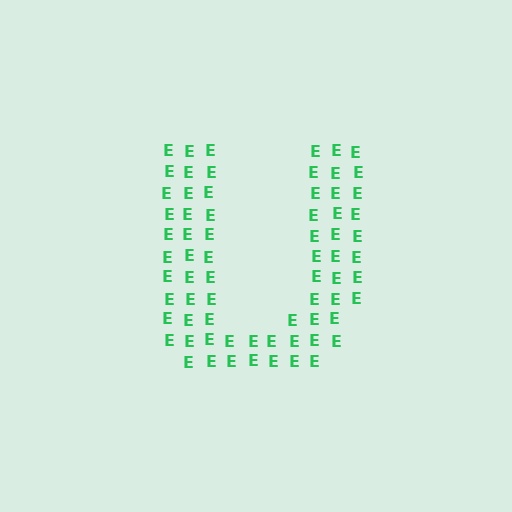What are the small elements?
The small elements are letter E's.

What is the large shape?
The large shape is the letter U.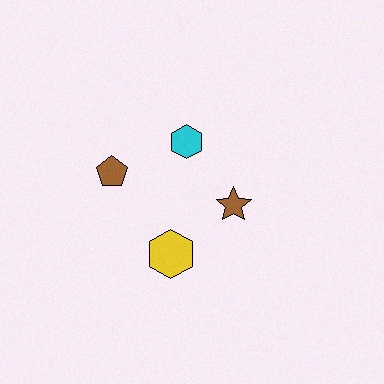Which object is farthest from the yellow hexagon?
The cyan hexagon is farthest from the yellow hexagon.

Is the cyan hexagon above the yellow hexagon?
Yes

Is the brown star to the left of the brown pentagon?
No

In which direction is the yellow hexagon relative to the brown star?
The yellow hexagon is to the left of the brown star.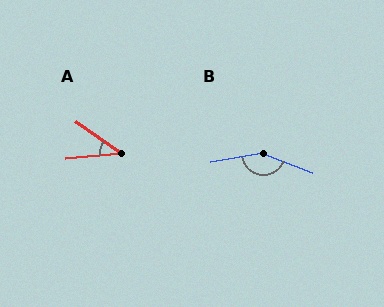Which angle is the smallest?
A, at approximately 40 degrees.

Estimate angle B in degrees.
Approximately 149 degrees.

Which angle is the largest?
B, at approximately 149 degrees.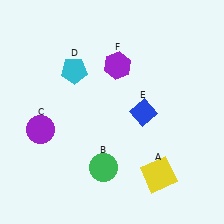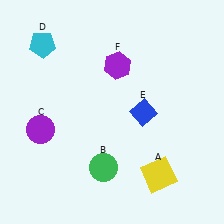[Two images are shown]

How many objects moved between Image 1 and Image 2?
1 object moved between the two images.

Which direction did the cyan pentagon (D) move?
The cyan pentagon (D) moved left.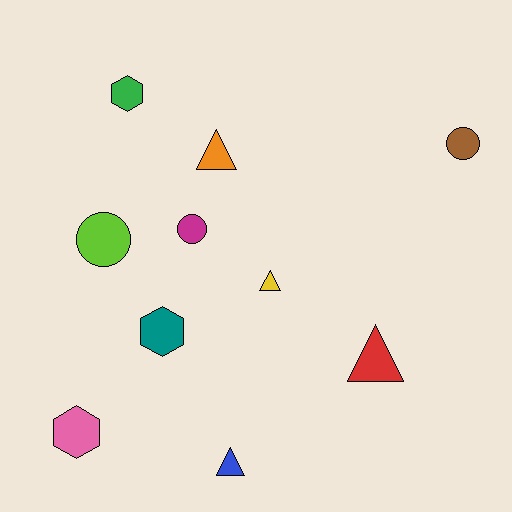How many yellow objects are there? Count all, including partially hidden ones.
There is 1 yellow object.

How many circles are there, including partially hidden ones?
There are 3 circles.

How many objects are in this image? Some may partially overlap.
There are 10 objects.